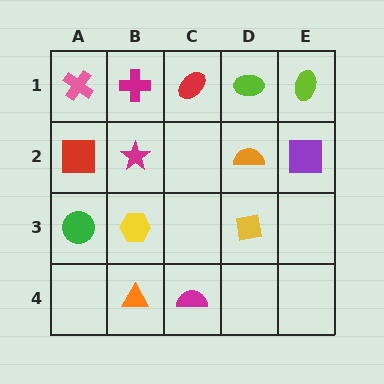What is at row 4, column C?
A magenta semicircle.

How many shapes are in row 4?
2 shapes.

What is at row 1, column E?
A lime ellipse.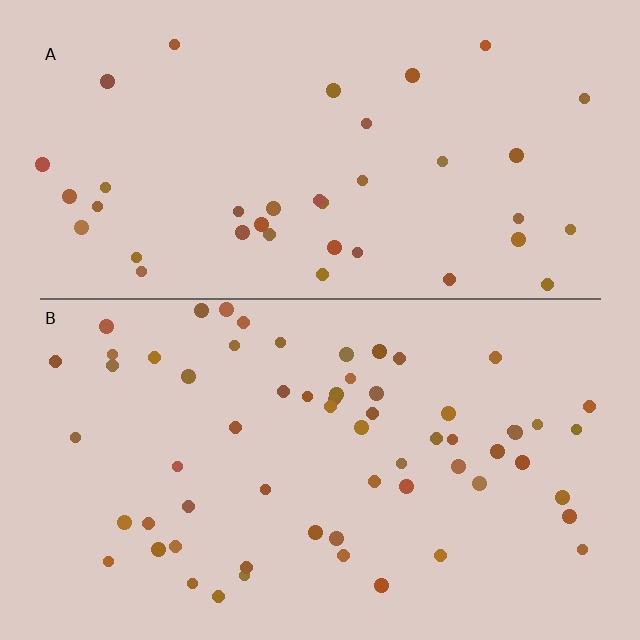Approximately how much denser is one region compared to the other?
Approximately 1.6× — region B over region A.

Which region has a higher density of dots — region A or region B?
B (the bottom).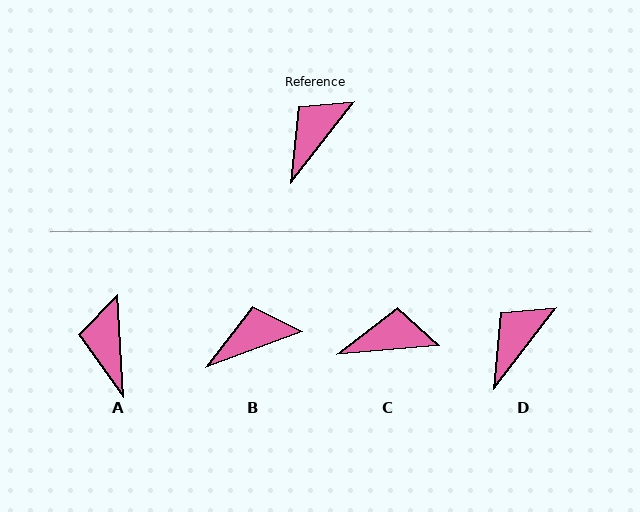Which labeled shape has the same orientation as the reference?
D.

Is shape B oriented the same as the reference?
No, it is off by about 32 degrees.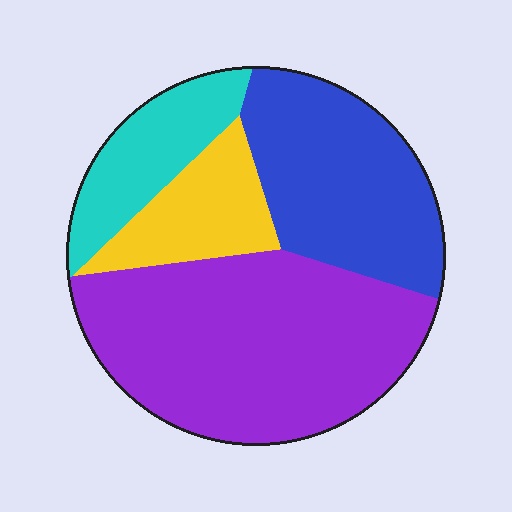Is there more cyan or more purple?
Purple.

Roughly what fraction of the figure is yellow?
Yellow covers about 15% of the figure.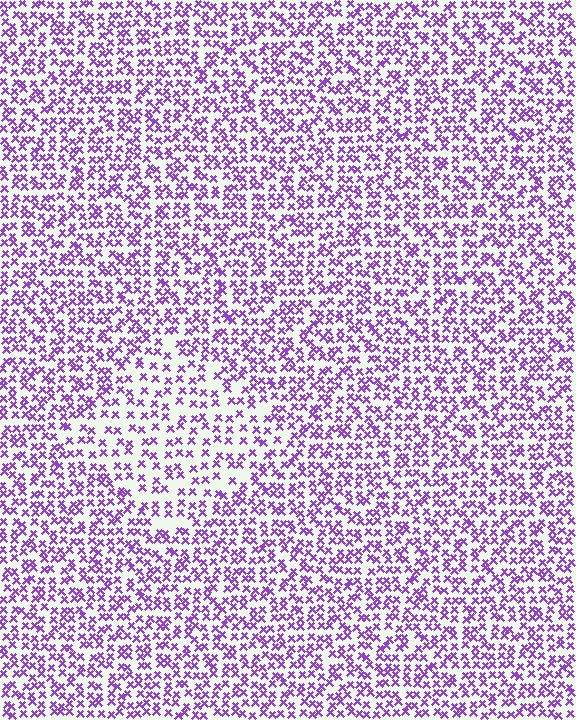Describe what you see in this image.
The image contains small purple elements arranged at two different densities. A diamond-shaped region is visible where the elements are less densely packed than the surrounding area.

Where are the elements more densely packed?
The elements are more densely packed outside the diamond boundary.